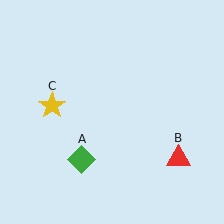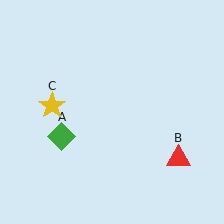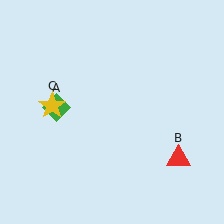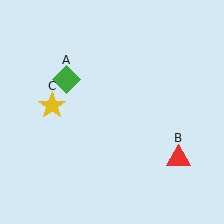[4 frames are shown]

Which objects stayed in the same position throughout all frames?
Red triangle (object B) and yellow star (object C) remained stationary.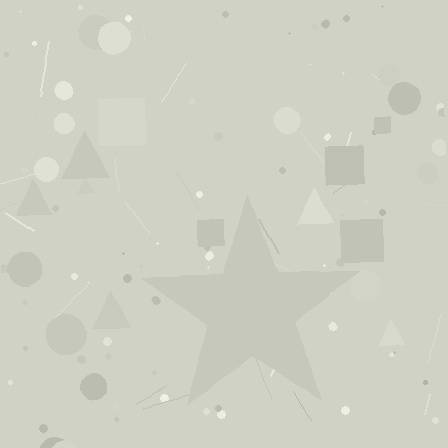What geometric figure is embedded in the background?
A star is embedded in the background.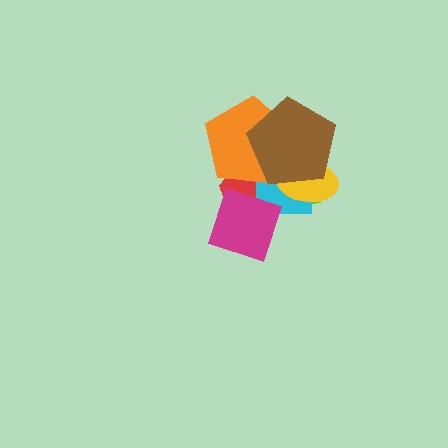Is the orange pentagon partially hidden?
Yes, it is partially covered by another shape.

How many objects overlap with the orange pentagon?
4 objects overlap with the orange pentagon.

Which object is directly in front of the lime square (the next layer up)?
The red hexagon is directly in front of the lime square.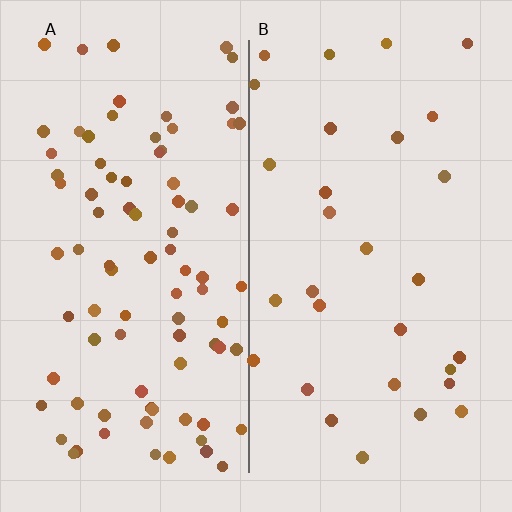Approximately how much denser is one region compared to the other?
Approximately 3.0× — region A over region B.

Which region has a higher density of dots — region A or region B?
A (the left).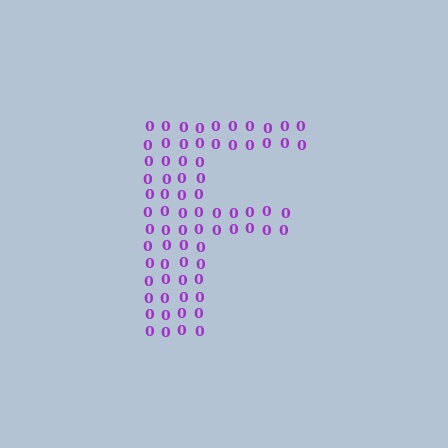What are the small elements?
The small elements are digit 0's.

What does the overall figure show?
The overall figure shows the letter F.